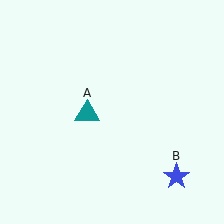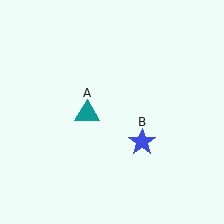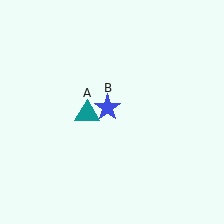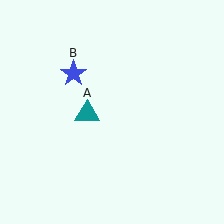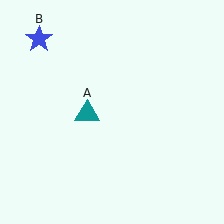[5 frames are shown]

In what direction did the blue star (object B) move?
The blue star (object B) moved up and to the left.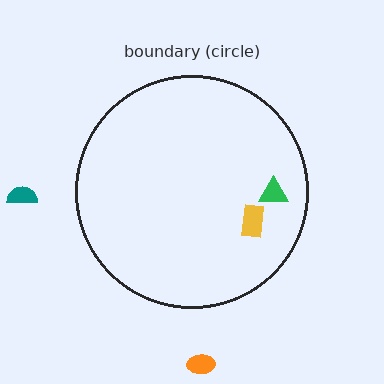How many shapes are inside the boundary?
2 inside, 2 outside.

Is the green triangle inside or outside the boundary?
Inside.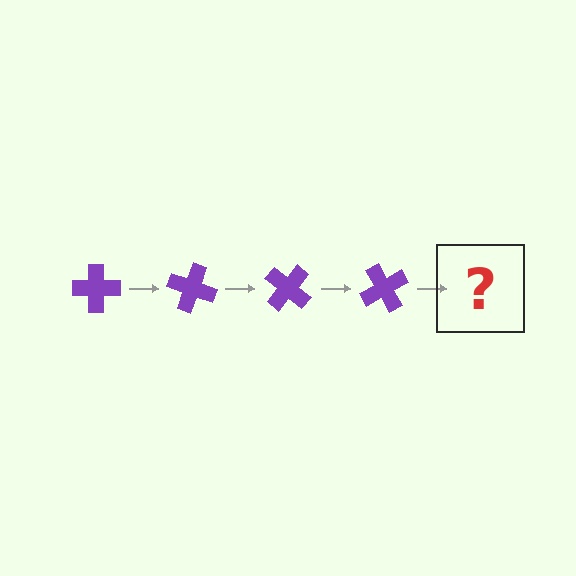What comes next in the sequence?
The next element should be a purple cross rotated 80 degrees.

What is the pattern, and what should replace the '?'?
The pattern is that the cross rotates 20 degrees each step. The '?' should be a purple cross rotated 80 degrees.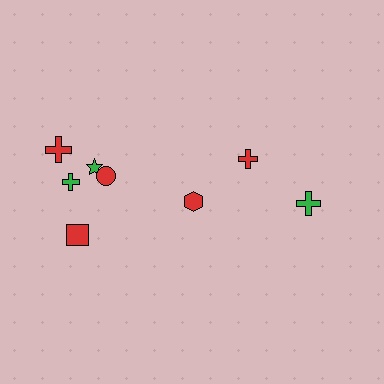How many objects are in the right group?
There are 3 objects.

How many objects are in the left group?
There are 5 objects.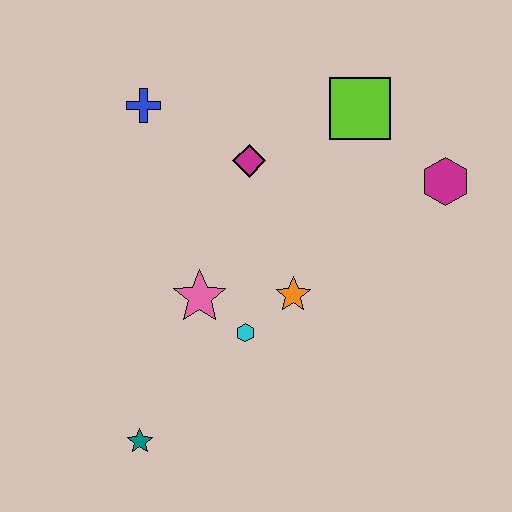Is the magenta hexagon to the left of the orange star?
No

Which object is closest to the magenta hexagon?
The lime square is closest to the magenta hexagon.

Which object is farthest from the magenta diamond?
The teal star is farthest from the magenta diamond.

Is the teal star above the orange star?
No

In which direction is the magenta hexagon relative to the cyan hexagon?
The magenta hexagon is to the right of the cyan hexagon.